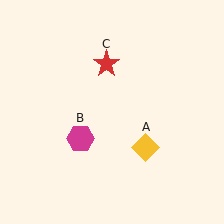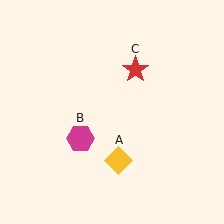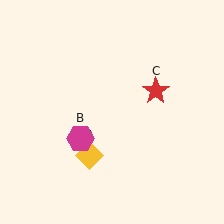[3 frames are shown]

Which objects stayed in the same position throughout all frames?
Magenta hexagon (object B) remained stationary.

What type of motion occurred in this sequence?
The yellow diamond (object A), red star (object C) rotated clockwise around the center of the scene.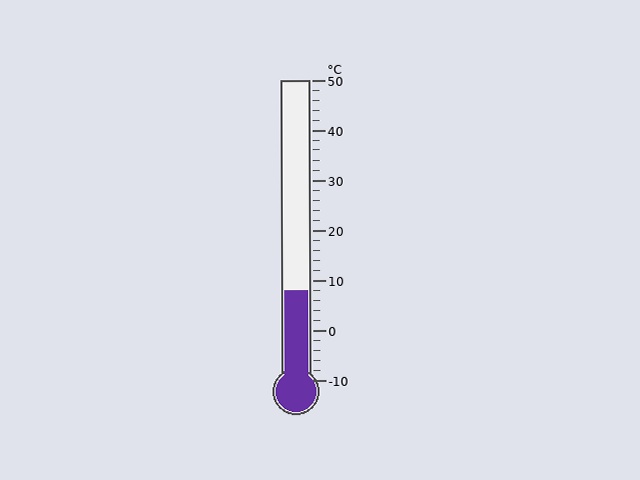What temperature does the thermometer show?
The thermometer shows approximately 8°C.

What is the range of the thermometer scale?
The thermometer scale ranges from -10°C to 50°C.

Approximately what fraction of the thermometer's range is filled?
The thermometer is filled to approximately 30% of its range.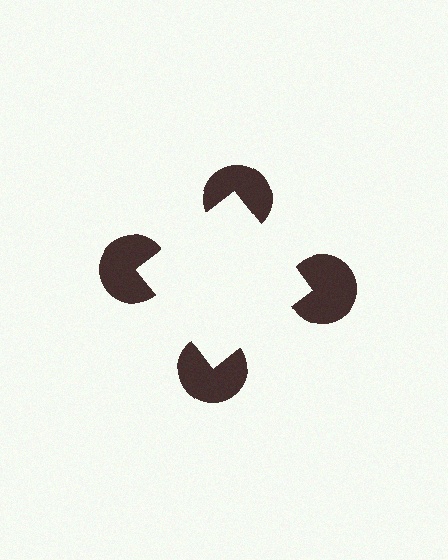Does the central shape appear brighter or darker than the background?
It typically appears slightly brighter than the background, even though no actual brightness change is drawn.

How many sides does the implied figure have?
4 sides.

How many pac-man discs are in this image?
There are 4 — one at each vertex of the illusory square.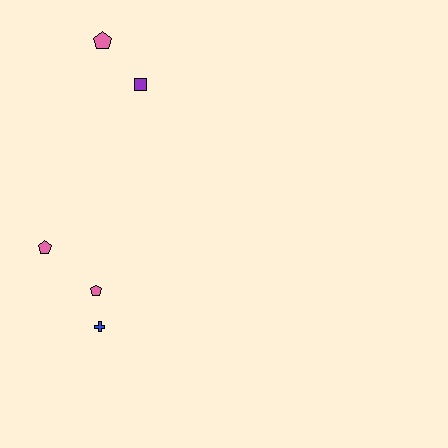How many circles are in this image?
There are no circles.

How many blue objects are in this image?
There is 1 blue object.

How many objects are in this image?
There are 5 objects.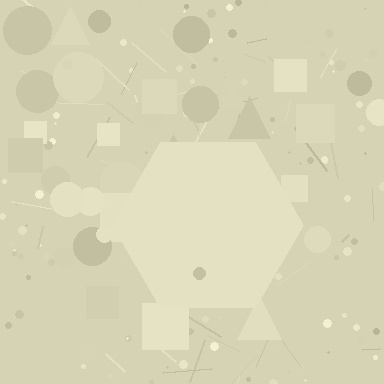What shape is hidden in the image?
A hexagon is hidden in the image.